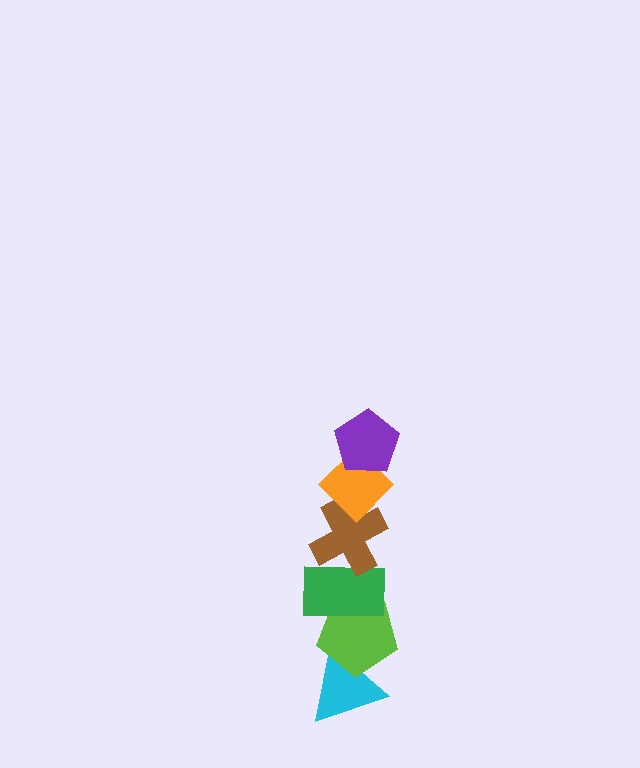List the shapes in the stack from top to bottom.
From top to bottom: the purple pentagon, the orange diamond, the brown cross, the green rectangle, the lime pentagon, the cyan triangle.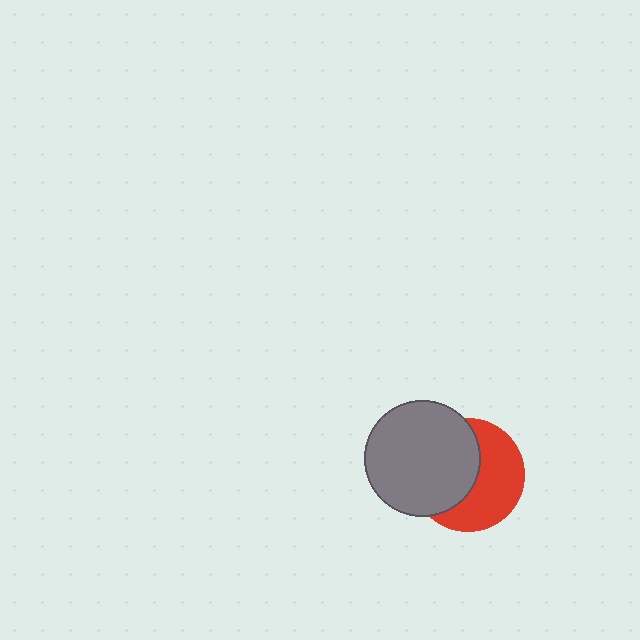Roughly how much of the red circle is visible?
About half of it is visible (roughly 50%).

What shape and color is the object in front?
The object in front is a gray circle.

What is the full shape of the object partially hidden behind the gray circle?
The partially hidden object is a red circle.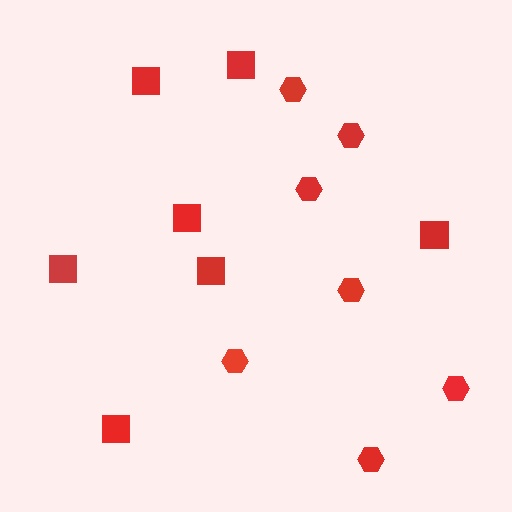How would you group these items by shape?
There are 2 groups: one group of hexagons (7) and one group of squares (7).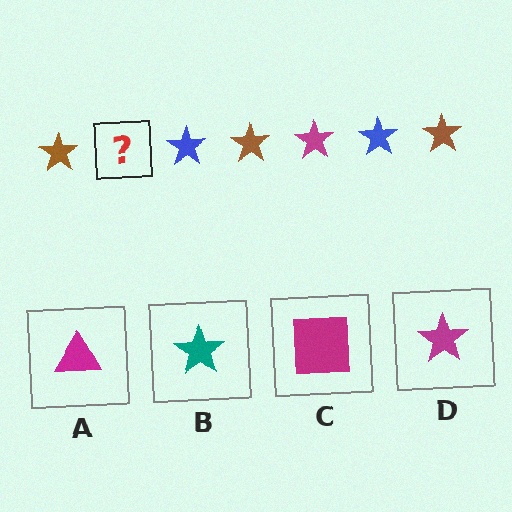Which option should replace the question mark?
Option D.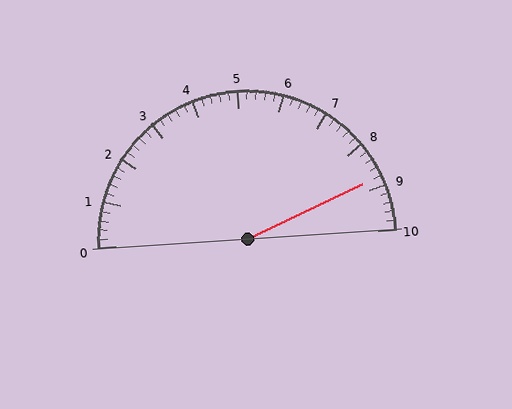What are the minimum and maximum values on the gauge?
The gauge ranges from 0 to 10.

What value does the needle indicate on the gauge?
The needle indicates approximately 8.8.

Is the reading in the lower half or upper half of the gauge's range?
The reading is in the upper half of the range (0 to 10).